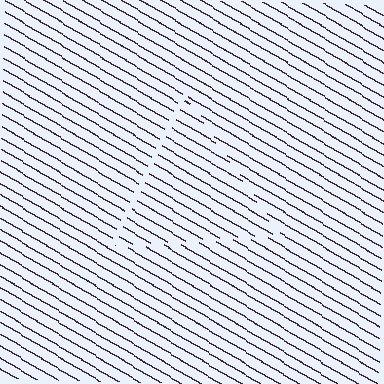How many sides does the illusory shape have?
3 sides — the line-ends trace a triangle.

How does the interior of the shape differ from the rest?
The interior of the shape contains the same grating, shifted by half a period — the contour is defined by the phase discontinuity where line-ends from the inner and outer gratings abut.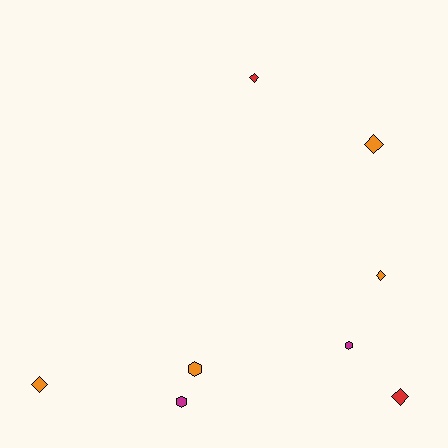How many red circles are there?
There are no red circles.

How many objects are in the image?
There are 8 objects.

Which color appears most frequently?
Orange, with 4 objects.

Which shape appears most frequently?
Diamond, with 5 objects.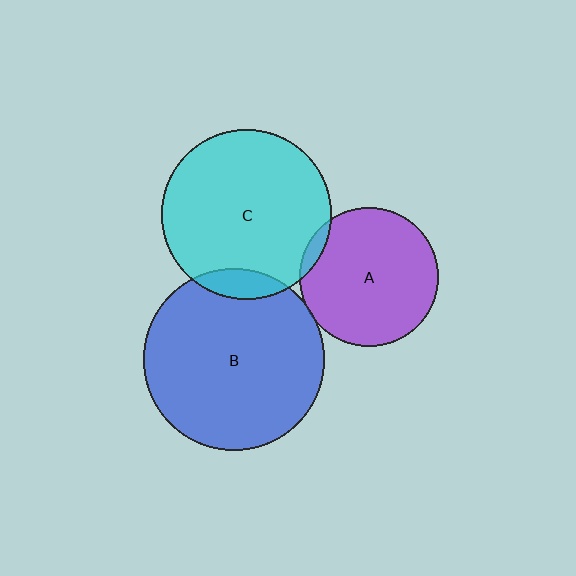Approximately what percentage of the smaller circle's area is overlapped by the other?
Approximately 5%.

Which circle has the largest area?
Circle B (blue).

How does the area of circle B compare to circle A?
Approximately 1.7 times.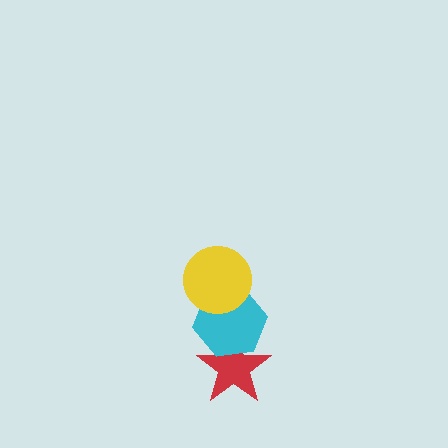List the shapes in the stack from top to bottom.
From top to bottom: the yellow circle, the cyan hexagon, the red star.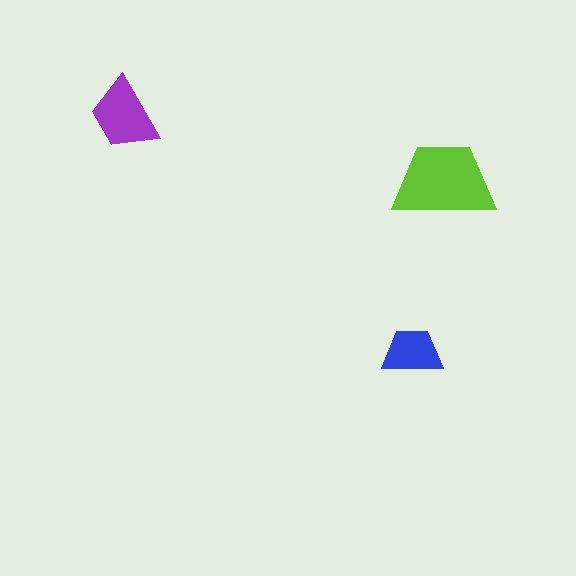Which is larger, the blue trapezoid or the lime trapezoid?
The lime one.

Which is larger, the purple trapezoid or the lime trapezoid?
The lime one.